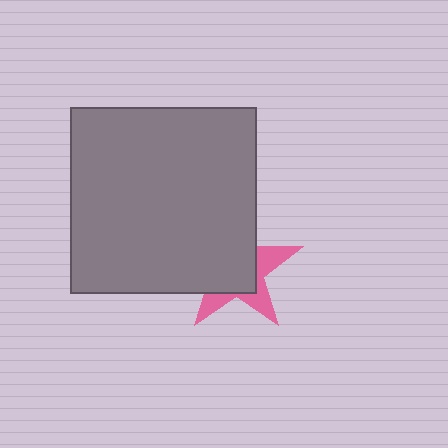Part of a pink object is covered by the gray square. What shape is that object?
It is a star.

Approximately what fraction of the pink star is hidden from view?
Roughly 64% of the pink star is hidden behind the gray square.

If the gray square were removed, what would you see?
You would see the complete pink star.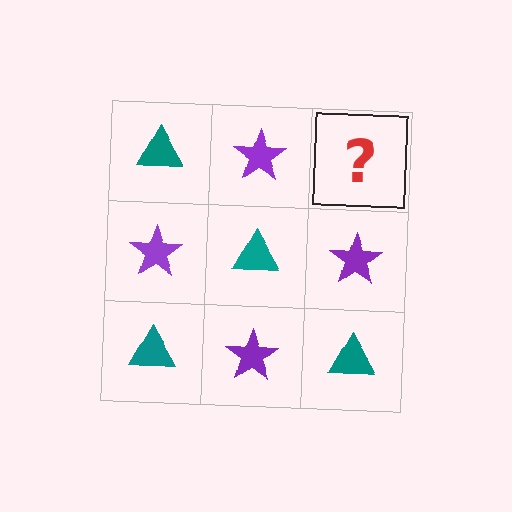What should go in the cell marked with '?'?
The missing cell should contain a teal triangle.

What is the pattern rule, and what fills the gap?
The rule is that it alternates teal triangle and purple star in a checkerboard pattern. The gap should be filled with a teal triangle.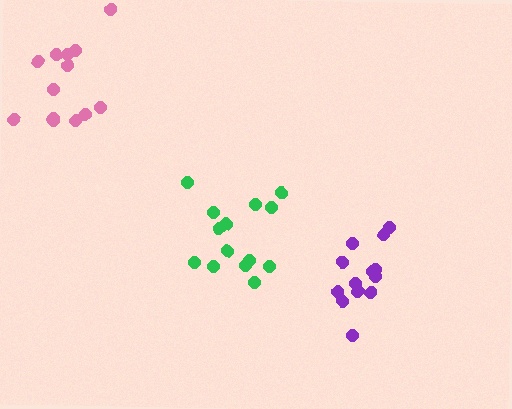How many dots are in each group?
Group 1: 13 dots, Group 2: 13 dots, Group 3: 14 dots (40 total).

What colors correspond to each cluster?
The clusters are colored: purple, pink, green.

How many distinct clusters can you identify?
There are 3 distinct clusters.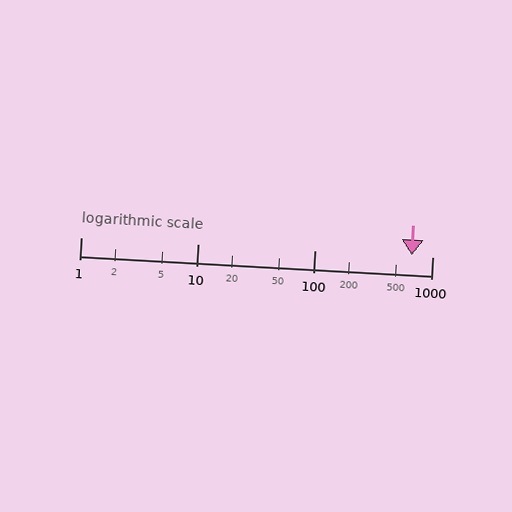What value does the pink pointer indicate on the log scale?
The pointer indicates approximately 670.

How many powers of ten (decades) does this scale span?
The scale spans 3 decades, from 1 to 1000.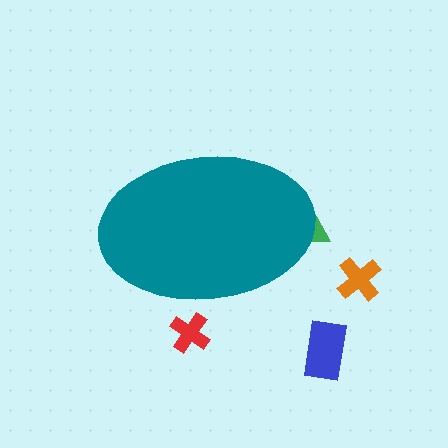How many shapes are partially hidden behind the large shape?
2 shapes are partially hidden.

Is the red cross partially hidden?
Yes, the red cross is partially hidden behind the teal ellipse.